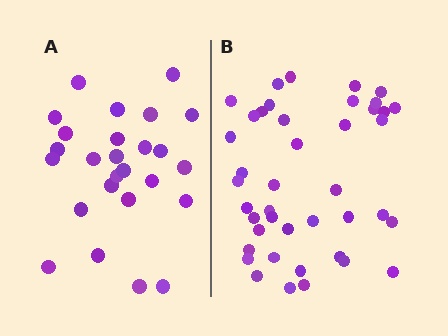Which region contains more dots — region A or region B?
Region B (the right region) has more dots.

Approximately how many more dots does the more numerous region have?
Region B has approximately 15 more dots than region A.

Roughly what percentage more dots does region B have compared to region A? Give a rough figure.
About 60% more.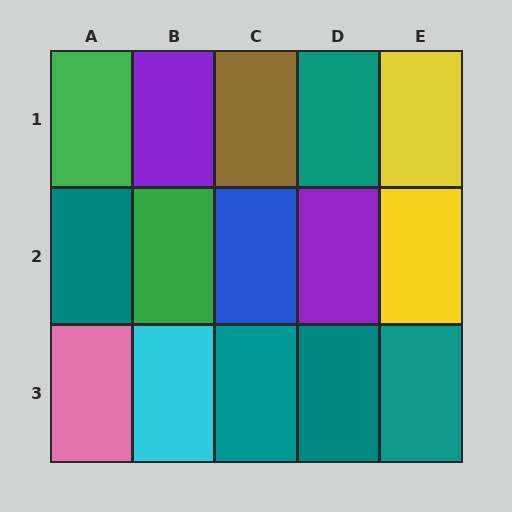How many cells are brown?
1 cell is brown.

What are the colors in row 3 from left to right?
Pink, cyan, teal, teal, teal.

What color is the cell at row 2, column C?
Blue.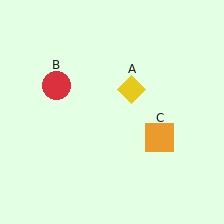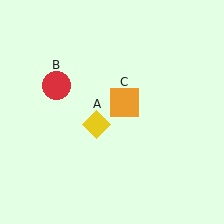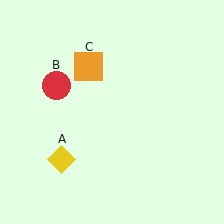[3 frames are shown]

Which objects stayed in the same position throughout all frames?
Red circle (object B) remained stationary.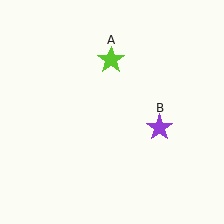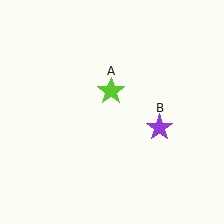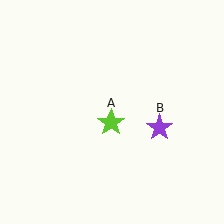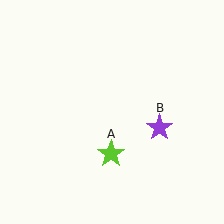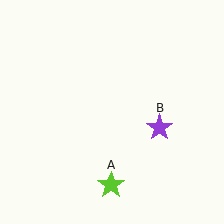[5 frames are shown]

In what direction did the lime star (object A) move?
The lime star (object A) moved down.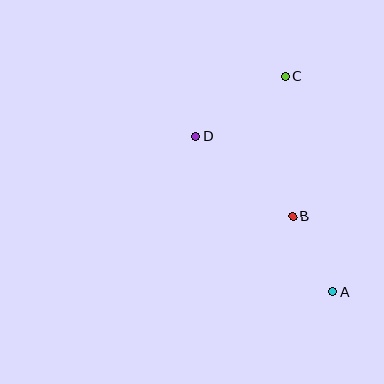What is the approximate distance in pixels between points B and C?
The distance between B and C is approximately 140 pixels.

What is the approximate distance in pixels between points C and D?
The distance between C and D is approximately 108 pixels.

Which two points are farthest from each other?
Points A and C are farthest from each other.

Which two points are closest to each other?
Points A and B are closest to each other.